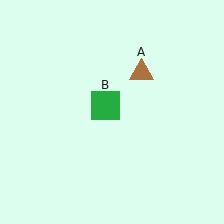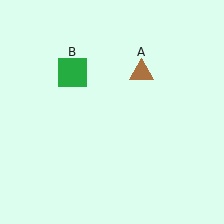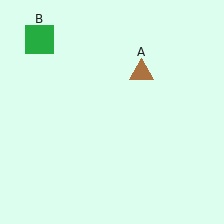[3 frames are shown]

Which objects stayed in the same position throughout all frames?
Brown triangle (object A) remained stationary.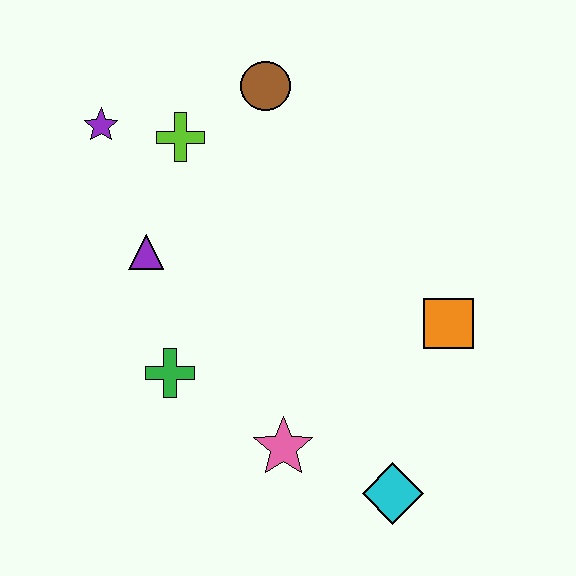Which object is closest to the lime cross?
The purple star is closest to the lime cross.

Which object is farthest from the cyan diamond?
The purple star is farthest from the cyan diamond.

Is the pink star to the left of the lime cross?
No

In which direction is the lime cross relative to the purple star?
The lime cross is to the right of the purple star.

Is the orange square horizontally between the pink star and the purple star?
No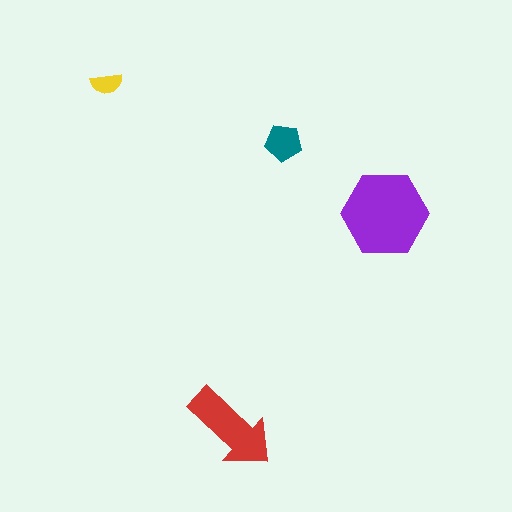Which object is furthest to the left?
The yellow semicircle is leftmost.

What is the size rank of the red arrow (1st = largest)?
2nd.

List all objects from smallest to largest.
The yellow semicircle, the teal pentagon, the red arrow, the purple hexagon.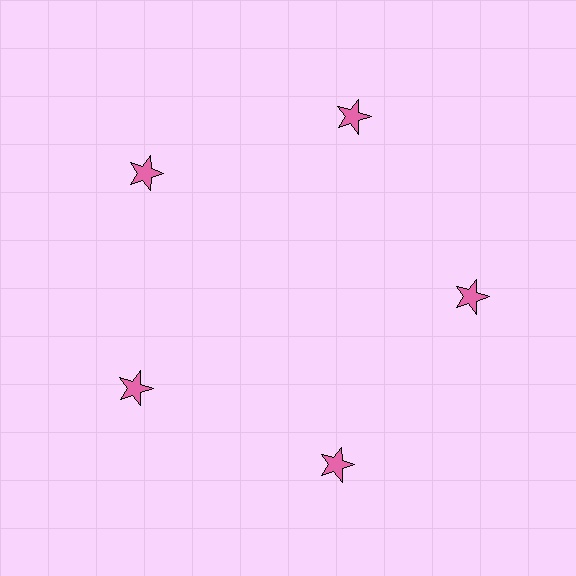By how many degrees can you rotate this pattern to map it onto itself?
The pattern maps onto itself every 72 degrees of rotation.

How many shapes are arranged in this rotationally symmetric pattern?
There are 5 shapes, arranged in 5 groups of 1.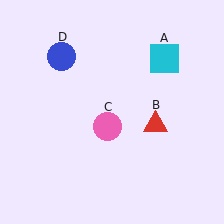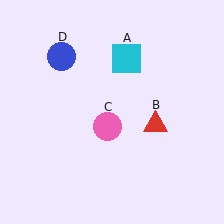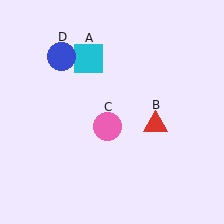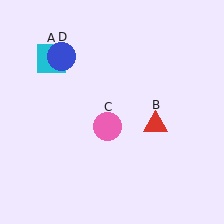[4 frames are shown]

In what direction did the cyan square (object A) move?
The cyan square (object A) moved left.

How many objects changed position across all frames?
1 object changed position: cyan square (object A).